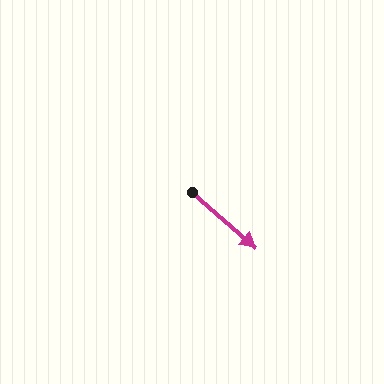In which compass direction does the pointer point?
Southeast.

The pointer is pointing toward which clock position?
Roughly 4 o'clock.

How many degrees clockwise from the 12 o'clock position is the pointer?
Approximately 131 degrees.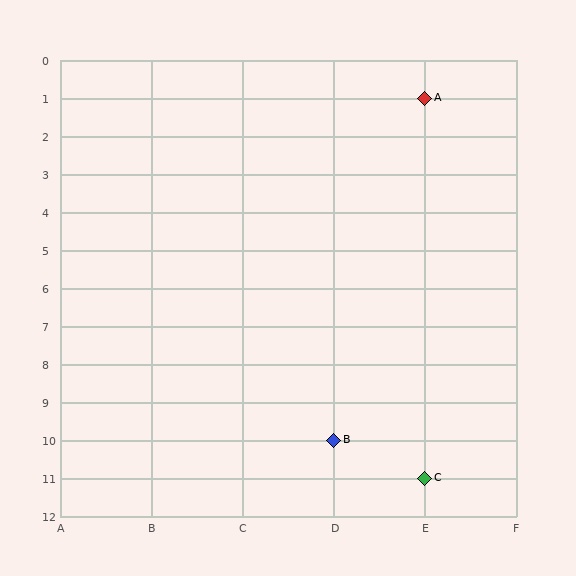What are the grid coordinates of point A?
Point A is at grid coordinates (E, 1).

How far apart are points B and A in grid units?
Points B and A are 1 column and 9 rows apart (about 9.1 grid units diagonally).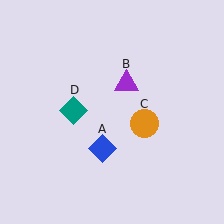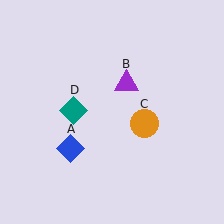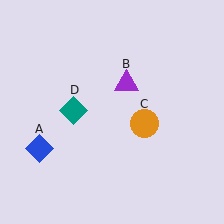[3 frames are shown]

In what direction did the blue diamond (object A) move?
The blue diamond (object A) moved left.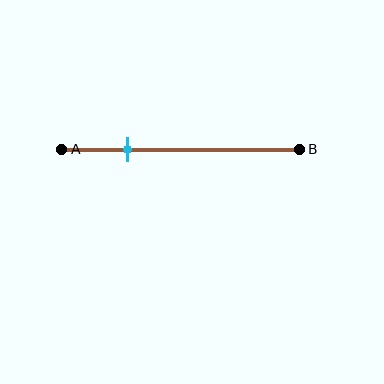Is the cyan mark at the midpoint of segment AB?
No, the mark is at about 30% from A, not at the 50% midpoint.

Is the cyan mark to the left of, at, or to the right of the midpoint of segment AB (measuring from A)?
The cyan mark is to the left of the midpoint of segment AB.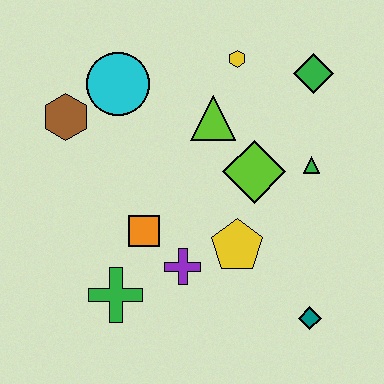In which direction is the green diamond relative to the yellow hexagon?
The green diamond is to the right of the yellow hexagon.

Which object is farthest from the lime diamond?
The brown hexagon is farthest from the lime diamond.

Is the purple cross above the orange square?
No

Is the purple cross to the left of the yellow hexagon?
Yes